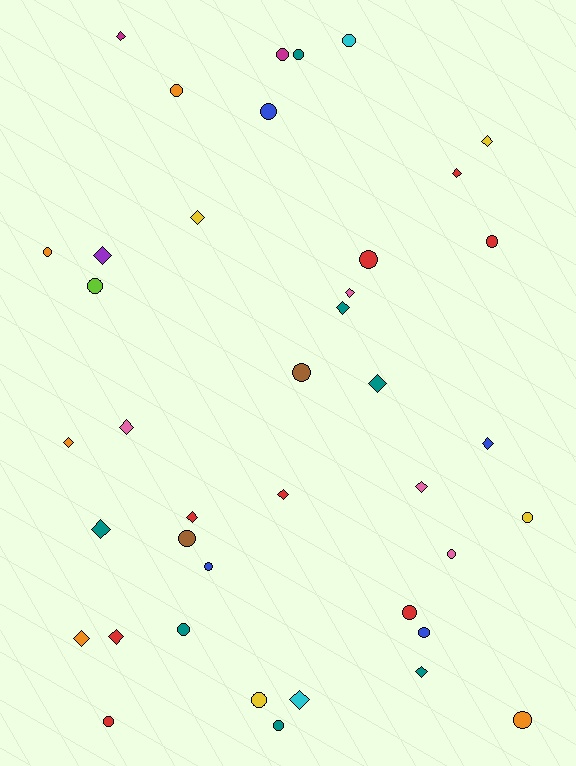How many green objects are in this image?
There are no green objects.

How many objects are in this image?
There are 40 objects.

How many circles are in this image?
There are 21 circles.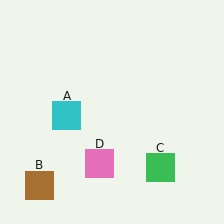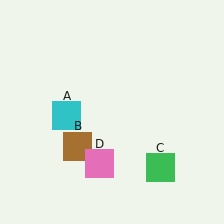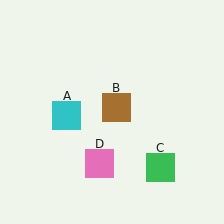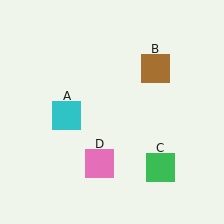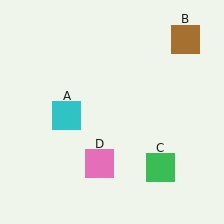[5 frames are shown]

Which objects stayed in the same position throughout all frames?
Cyan square (object A) and green square (object C) and pink square (object D) remained stationary.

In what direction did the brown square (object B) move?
The brown square (object B) moved up and to the right.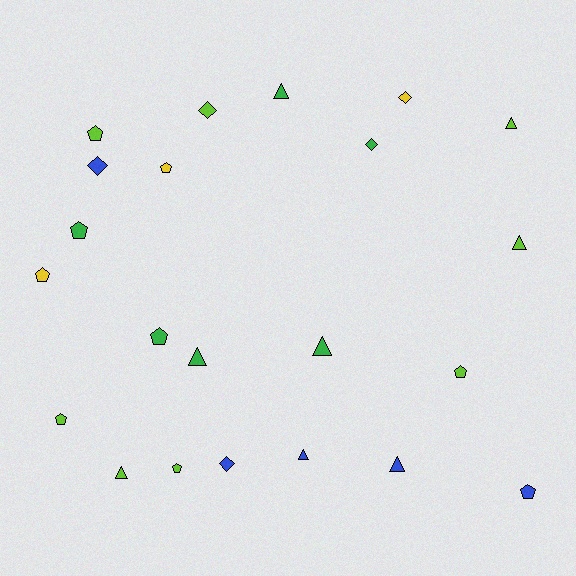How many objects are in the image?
There are 22 objects.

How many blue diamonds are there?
There are 2 blue diamonds.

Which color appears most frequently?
Lime, with 8 objects.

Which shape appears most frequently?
Pentagon, with 9 objects.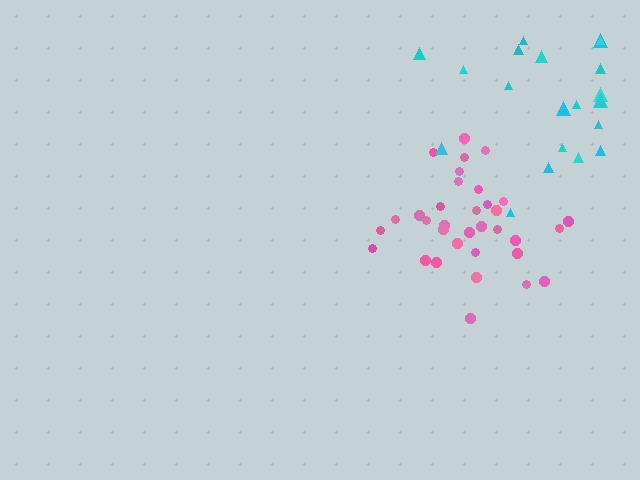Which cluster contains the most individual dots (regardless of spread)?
Pink (34).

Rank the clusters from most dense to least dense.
pink, cyan.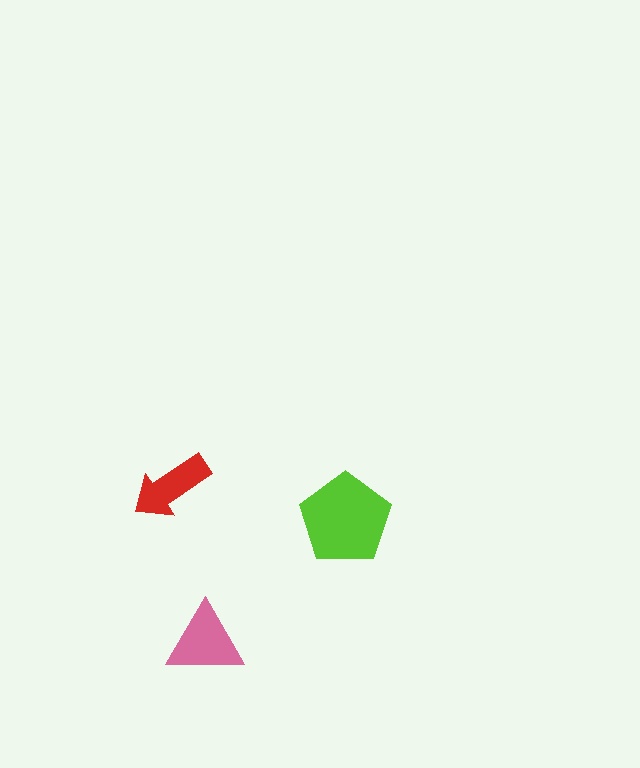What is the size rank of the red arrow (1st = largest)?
3rd.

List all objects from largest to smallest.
The lime pentagon, the pink triangle, the red arrow.